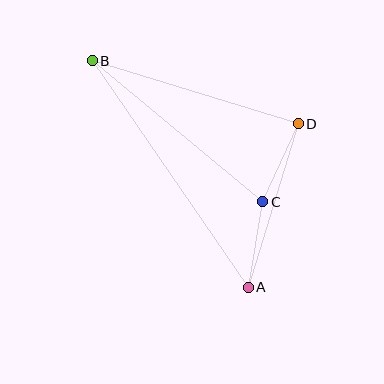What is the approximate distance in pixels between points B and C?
The distance between B and C is approximately 221 pixels.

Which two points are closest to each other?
Points C and D are closest to each other.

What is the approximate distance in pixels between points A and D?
The distance between A and D is approximately 171 pixels.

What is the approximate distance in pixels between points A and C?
The distance between A and C is approximately 87 pixels.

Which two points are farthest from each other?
Points A and B are farthest from each other.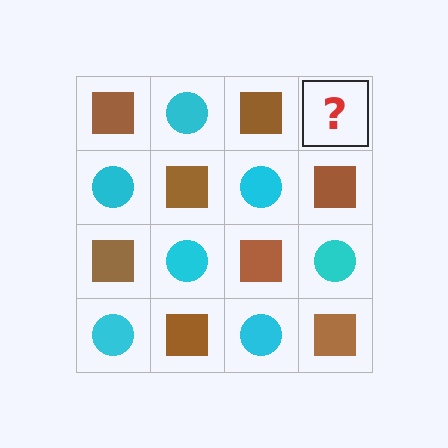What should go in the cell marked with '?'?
The missing cell should contain a cyan circle.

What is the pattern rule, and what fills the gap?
The rule is that it alternates brown square and cyan circle in a checkerboard pattern. The gap should be filled with a cyan circle.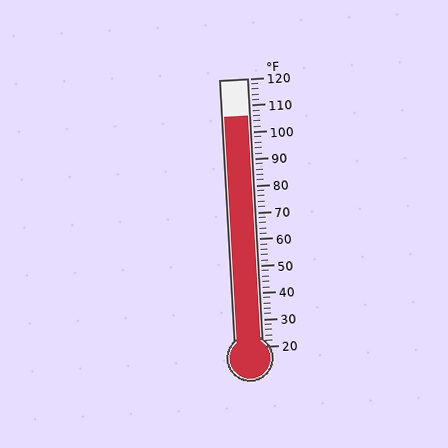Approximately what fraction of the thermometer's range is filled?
The thermometer is filled to approximately 85% of its range.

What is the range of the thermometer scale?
The thermometer scale ranges from 20°F to 120°F.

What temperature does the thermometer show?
The thermometer shows approximately 106°F.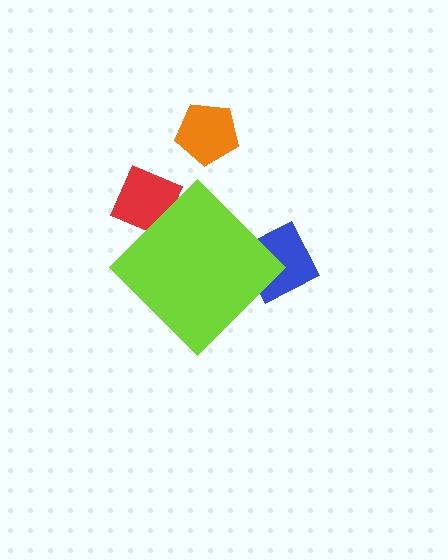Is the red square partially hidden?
Yes, the red square is partially hidden behind the lime diamond.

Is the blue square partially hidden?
Yes, the blue square is partially hidden behind the lime diamond.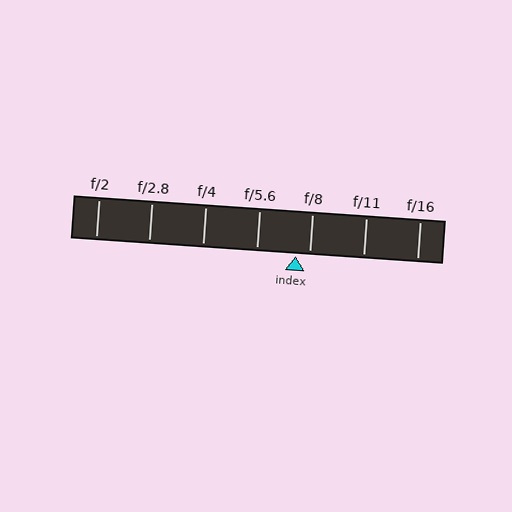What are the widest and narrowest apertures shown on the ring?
The widest aperture shown is f/2 and the narrowest is f/16.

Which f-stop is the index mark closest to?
The index mark is closest to f/8.